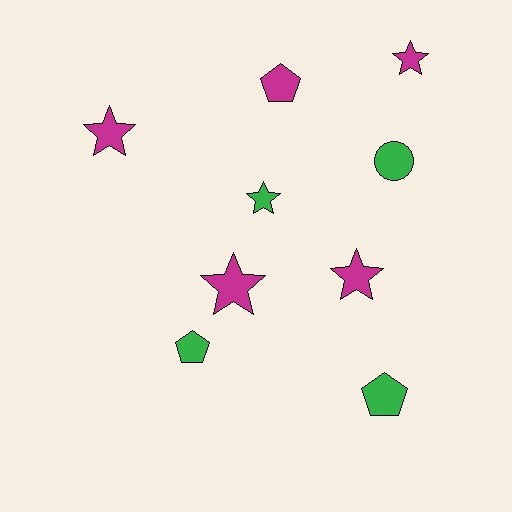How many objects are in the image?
There are 9 objects.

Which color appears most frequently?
Magenta, with 5 objects.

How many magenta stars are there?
There are 4 magenta stars.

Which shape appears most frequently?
Star, with 5 objects.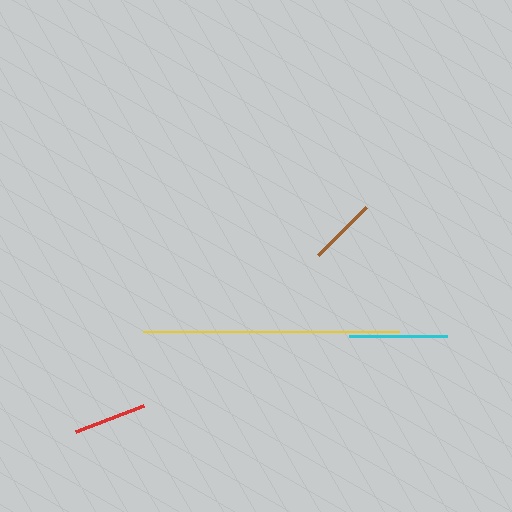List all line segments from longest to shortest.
From longest to shortest: yellow, cyan, red, brown.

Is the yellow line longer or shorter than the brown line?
The yellow line is longer than the brown line.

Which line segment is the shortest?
The brown line is the shortest at approximately 68 pixels.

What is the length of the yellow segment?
The yellow segment is approximately 256 pixels long.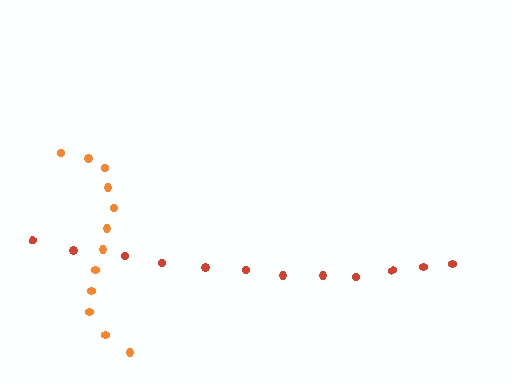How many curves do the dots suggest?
There are 2 distinct paths.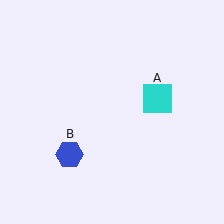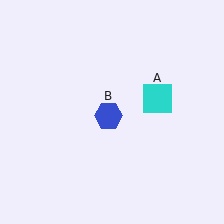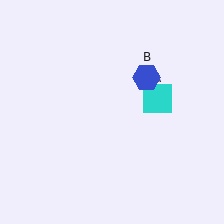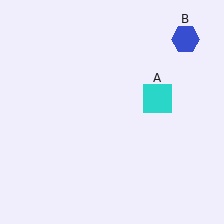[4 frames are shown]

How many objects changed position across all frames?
1 object changed position: blue hexagon (object B).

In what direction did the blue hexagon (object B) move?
The blue hexagon (object B) moved up and to the right.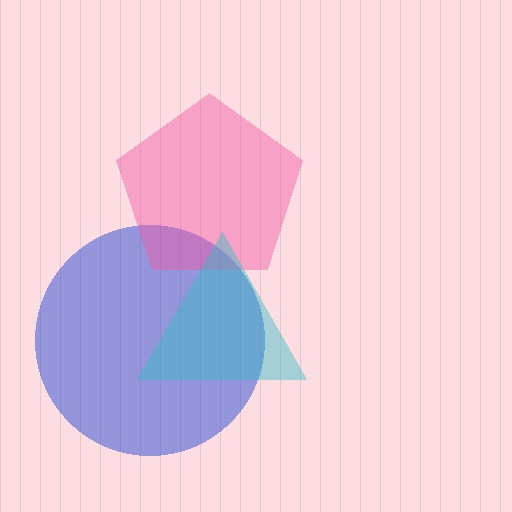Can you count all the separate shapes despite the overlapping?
Yes, there are 3 separate shapes.